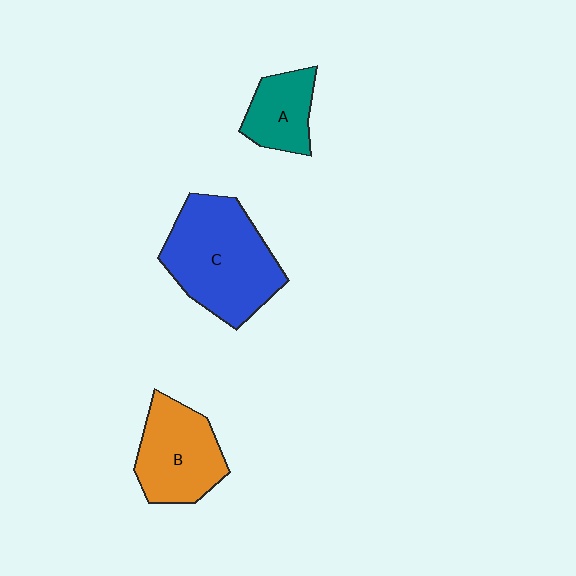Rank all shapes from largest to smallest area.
From largest to smallest: C (blue), B (orange), A (teal).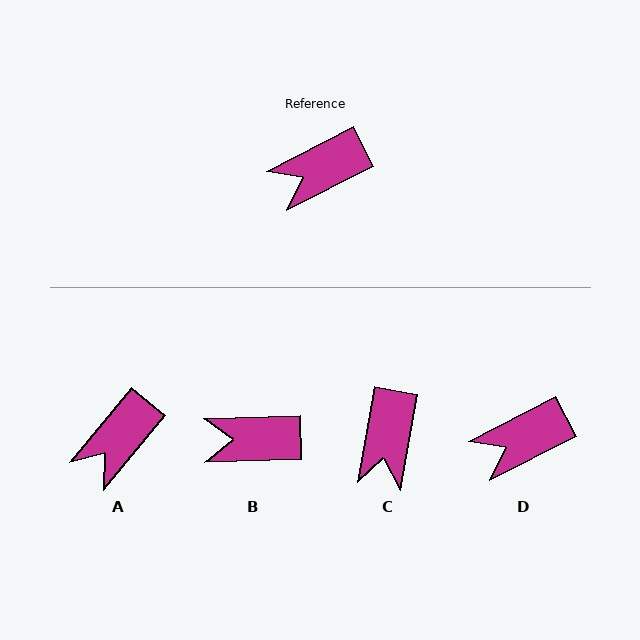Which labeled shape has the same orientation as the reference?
D.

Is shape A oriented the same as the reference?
No, it is off by about 23 degrees.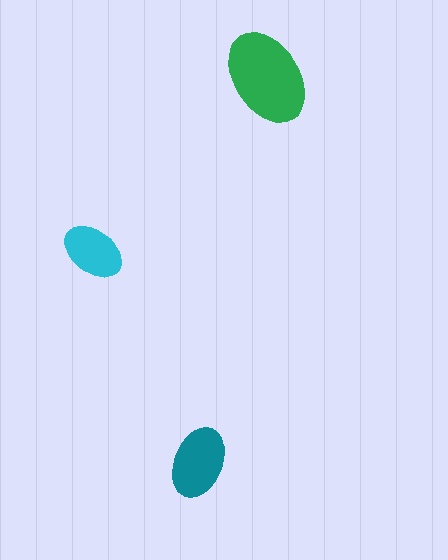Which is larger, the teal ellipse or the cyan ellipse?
The teal one.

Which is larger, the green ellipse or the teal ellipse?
The green one.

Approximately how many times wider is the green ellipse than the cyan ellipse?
About 1.5 times wider.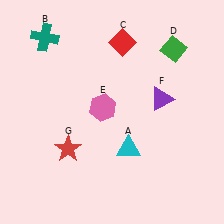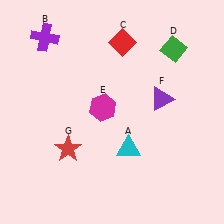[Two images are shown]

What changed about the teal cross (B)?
In Image 1, B is teal. In Image 2, it changed to purple.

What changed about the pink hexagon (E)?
In Image 1, E is pink. In Image 2, it changed to magenta.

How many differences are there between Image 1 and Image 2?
There are 2 differences between the two images.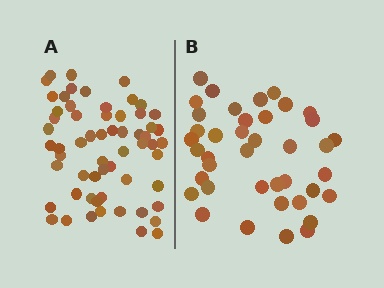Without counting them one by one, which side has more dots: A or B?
Region A (the left region) has more dots.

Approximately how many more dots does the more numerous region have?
Region A has approximately 20 more dots than region B.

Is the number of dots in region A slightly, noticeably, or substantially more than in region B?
Region A has substantially more. The ratio is roughly 1.5 to 1.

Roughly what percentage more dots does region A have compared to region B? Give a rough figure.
About 50% more.